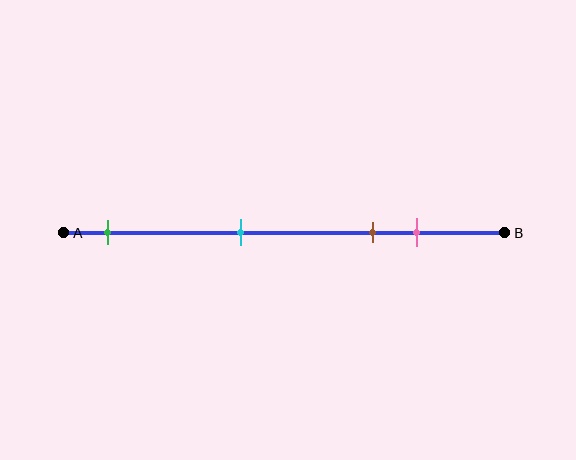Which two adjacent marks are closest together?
The brown and pink marks are the closest adjacent pair.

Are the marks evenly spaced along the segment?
No, the marks are not evenly spaced.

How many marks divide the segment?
There are 4 marks dividing the segment.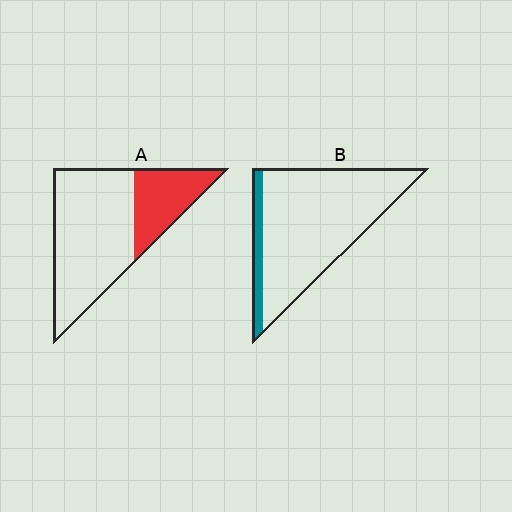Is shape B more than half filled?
No.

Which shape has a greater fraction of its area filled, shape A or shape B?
Shape A.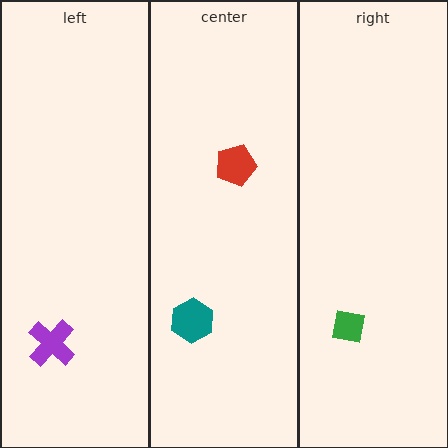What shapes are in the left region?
The purple cross.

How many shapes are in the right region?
1.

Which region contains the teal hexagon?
The center region.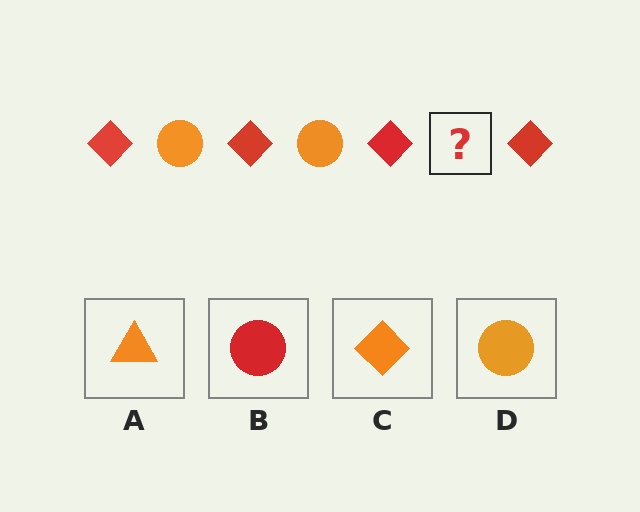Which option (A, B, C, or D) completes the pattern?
D.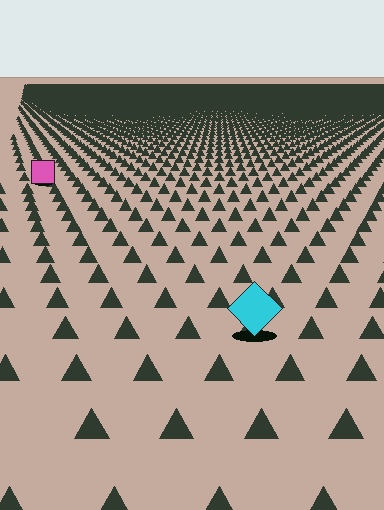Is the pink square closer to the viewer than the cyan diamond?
No. The cyan diamond is closer — you can tell from the texture gradient: the ground texture is coarser near it.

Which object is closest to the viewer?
The cyan diamond is closest. The texture marks near it are larger and more spread out.